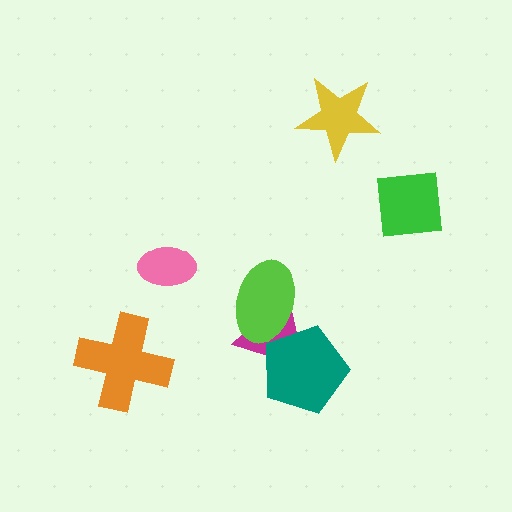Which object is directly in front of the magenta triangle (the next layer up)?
The teal pentagon is directly in front of the magenta triangle.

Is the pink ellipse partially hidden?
No, no other shape covers it.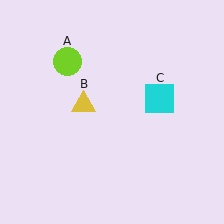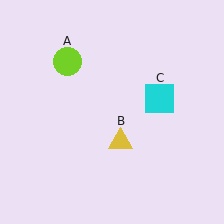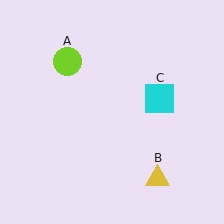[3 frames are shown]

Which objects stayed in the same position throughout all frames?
Lime circle (object A) and cyan square (object C) remained stationary.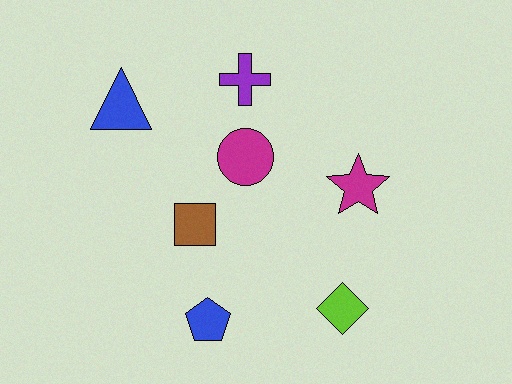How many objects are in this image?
There are 7 objects.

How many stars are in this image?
There is 1 star.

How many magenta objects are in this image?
There are 2 magenta objects.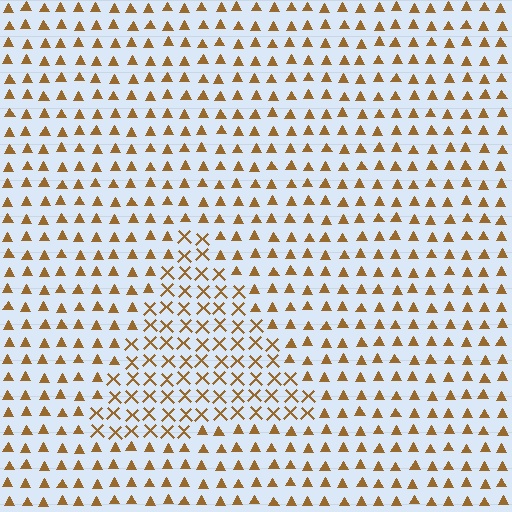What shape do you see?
I see a triangle.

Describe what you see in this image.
The image is filled with small brown elements arranged in a uniform grid. A triangle-shaped region contains X marks, while the surrounding area contains triangles. The boundary is defined purely by the change in element shape.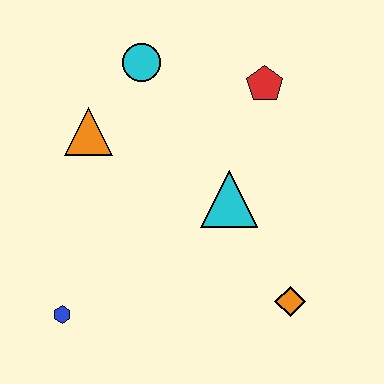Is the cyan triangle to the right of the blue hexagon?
Yes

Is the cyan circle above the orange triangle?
Yes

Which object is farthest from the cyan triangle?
The blue hexagon is farthest from the cyan triangle.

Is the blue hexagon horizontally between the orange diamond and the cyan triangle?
No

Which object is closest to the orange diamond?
The cyan triangle is closest to the orange diamond.